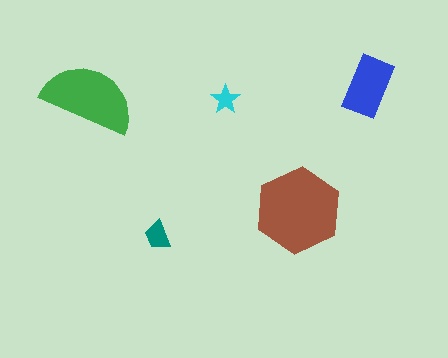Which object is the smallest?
The cyan star.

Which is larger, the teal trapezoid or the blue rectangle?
The blue rectangle.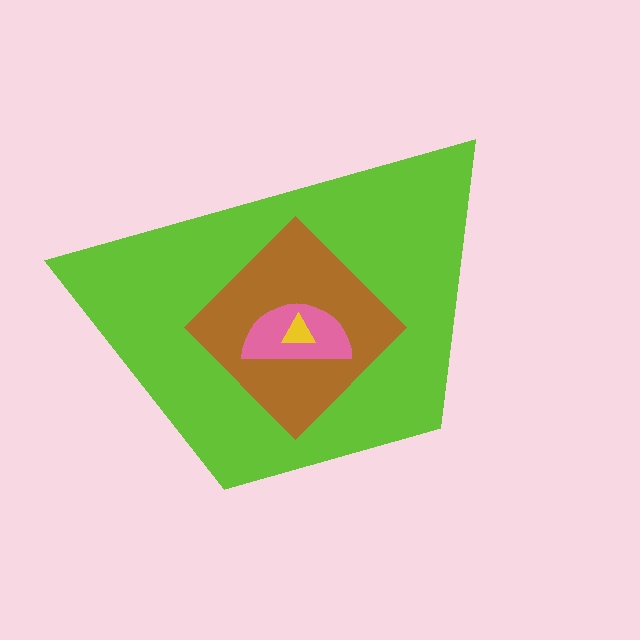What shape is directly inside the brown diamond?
The pink semicircle.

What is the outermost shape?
The lime trapezoid.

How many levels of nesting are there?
4.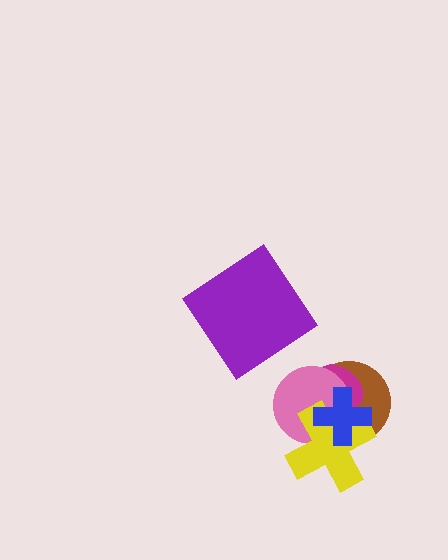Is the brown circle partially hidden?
Yes, it is partially covered by another shape.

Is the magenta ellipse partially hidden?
Yes, it is partially covered by another shape.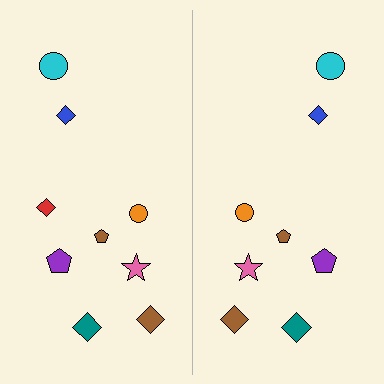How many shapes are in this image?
There are 17 shapes in this image.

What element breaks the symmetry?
A red diamond is missing from the right side.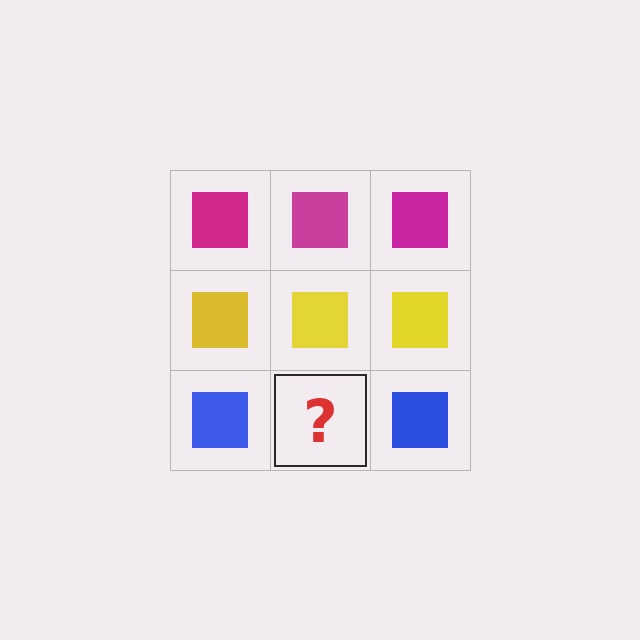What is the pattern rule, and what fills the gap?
The rule is that each row has a consistent color. The gap should be filled with a blue square.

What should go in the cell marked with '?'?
The missing cell should contain a blue square.